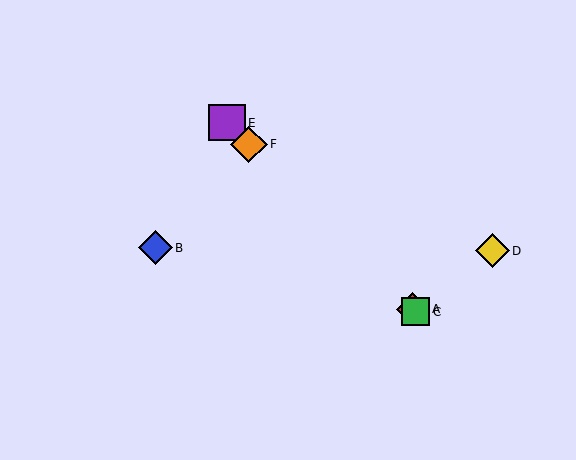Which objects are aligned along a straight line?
Objects A, C, E, F are aligned along a straight line.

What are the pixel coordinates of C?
Object C is at (415, 312).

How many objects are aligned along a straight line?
4 objects (A, C, E, F) are aligned along a straight line.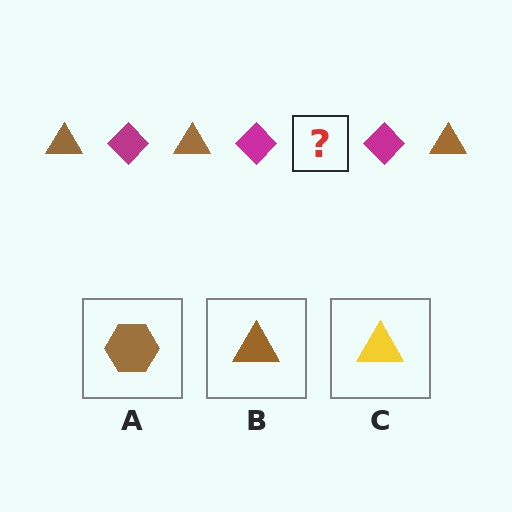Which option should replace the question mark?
Option B.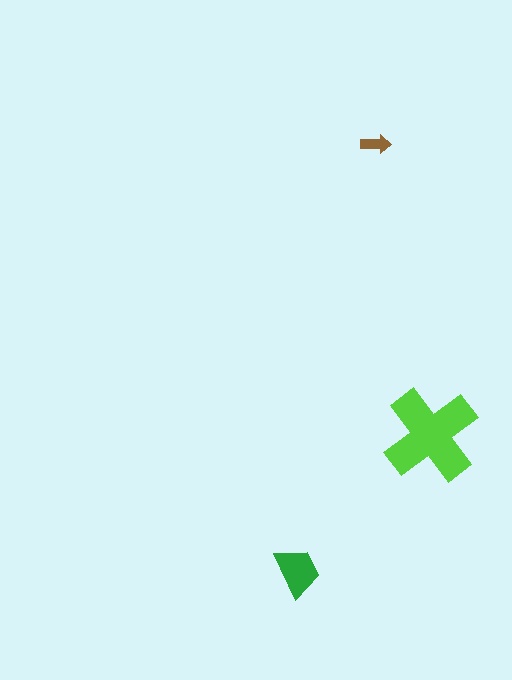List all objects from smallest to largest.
The brown arrow, the green trapezoid, the lime cross.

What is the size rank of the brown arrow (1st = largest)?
3rd.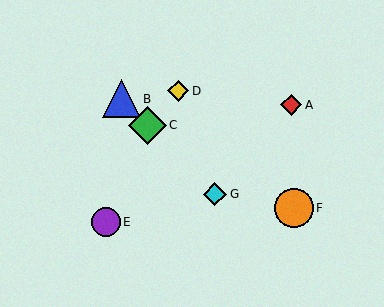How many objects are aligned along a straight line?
3 objects (B, C, G) are aligned along a straight line.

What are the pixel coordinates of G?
Object G is at (215, 194).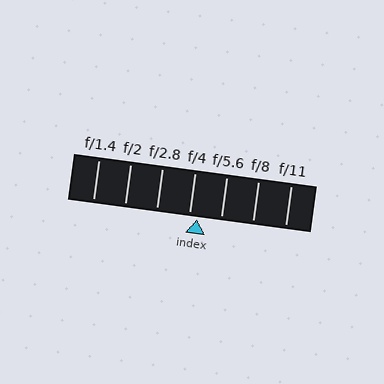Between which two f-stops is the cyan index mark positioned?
The index mark is between f/4 and f/5.6.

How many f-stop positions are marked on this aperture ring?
There are 7 f-stop positions marked.